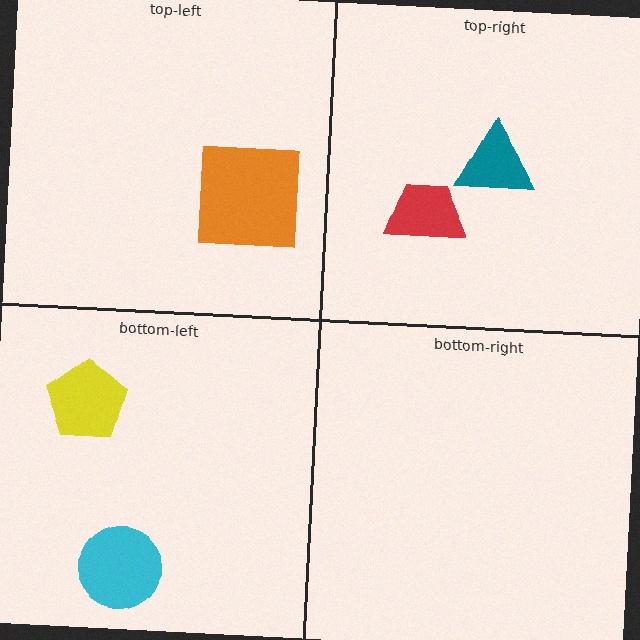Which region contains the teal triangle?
The top-right region.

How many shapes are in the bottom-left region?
2.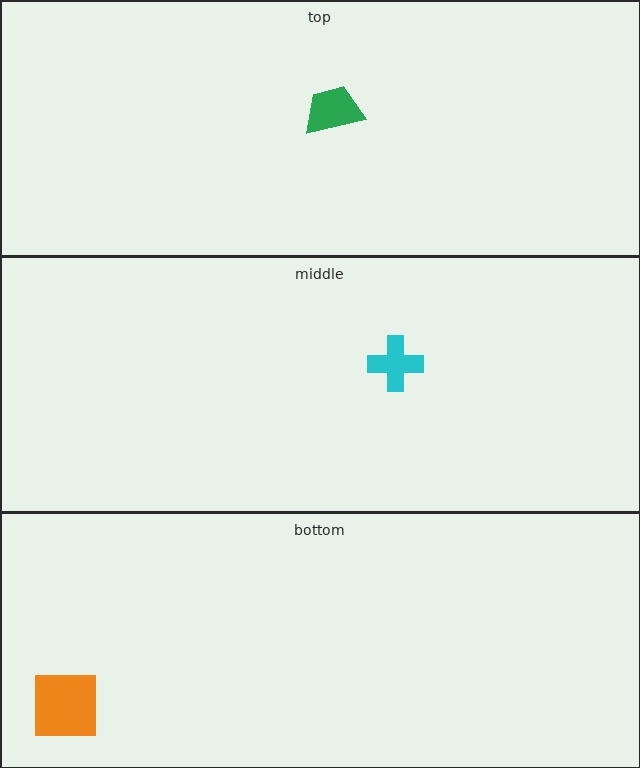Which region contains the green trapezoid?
The top region.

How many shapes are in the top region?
1.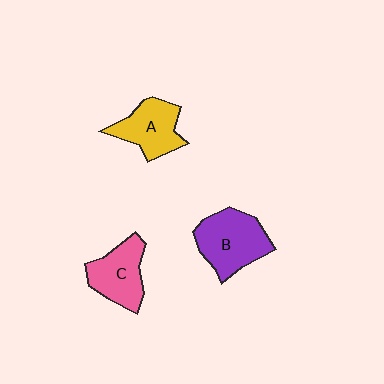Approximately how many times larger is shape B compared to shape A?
Approximately 1.2 times.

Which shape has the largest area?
Shape B (purple).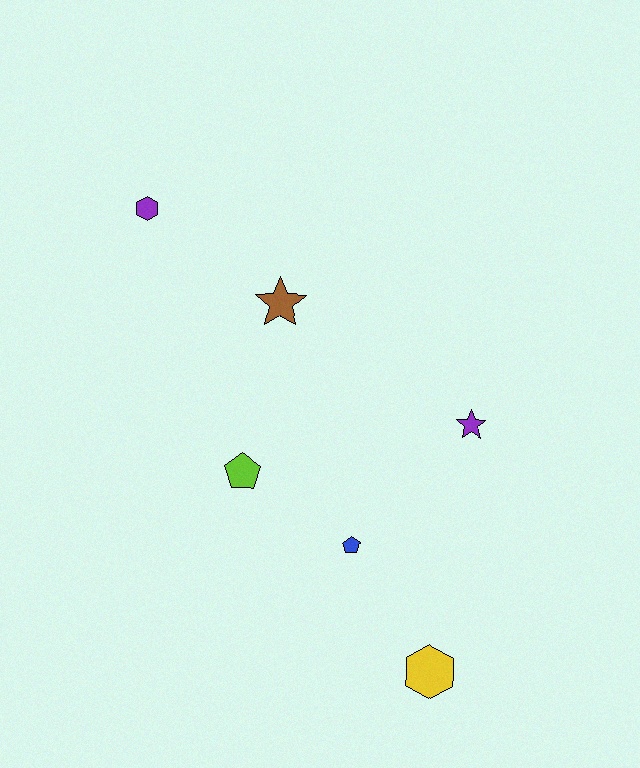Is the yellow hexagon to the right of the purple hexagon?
Yes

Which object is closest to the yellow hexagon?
The blue pentagon is closest to the yellow hexagon.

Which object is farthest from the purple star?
The purple hexagon is farthest from the purple star.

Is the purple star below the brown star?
Yes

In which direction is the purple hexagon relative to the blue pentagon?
The purple hexagon is above the blue pentagon.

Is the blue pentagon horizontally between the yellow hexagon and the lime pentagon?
Yes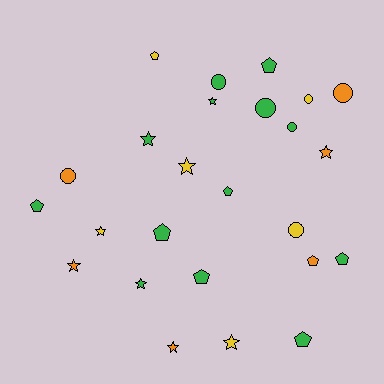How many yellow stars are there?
There are 3 yellow stars.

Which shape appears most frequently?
Pentagon, with 9 objects.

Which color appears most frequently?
Green, with 13 objects.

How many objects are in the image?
There are 25 objects.